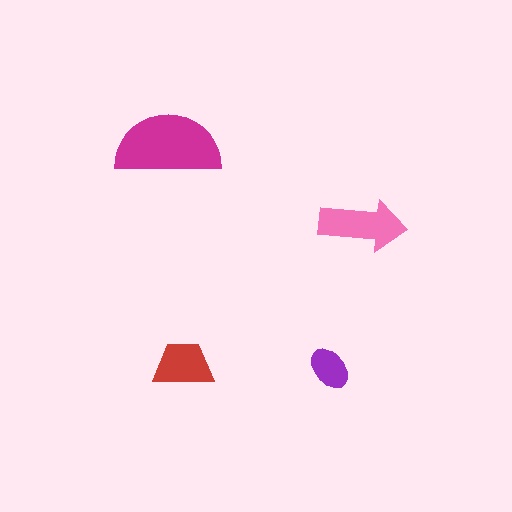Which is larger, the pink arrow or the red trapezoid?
The pink arrow.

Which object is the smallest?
The purple ellipse.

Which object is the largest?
The magenta semicircle.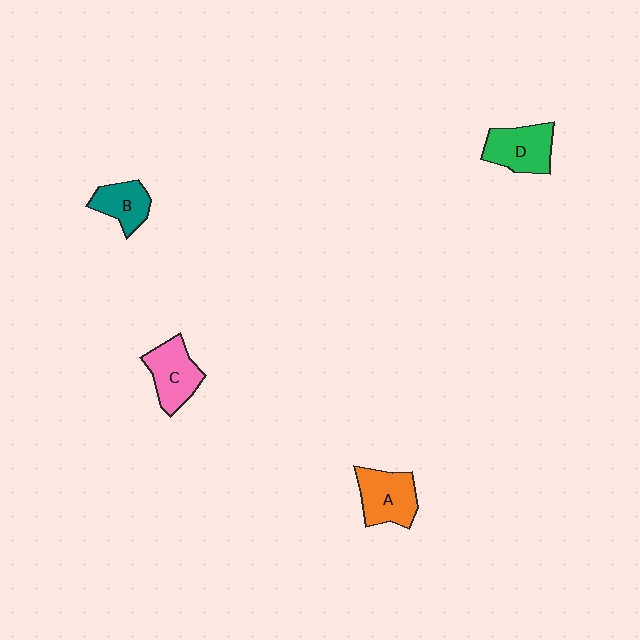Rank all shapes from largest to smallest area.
From largest to smallest: A (orange), D (green), C (pink), B (teal).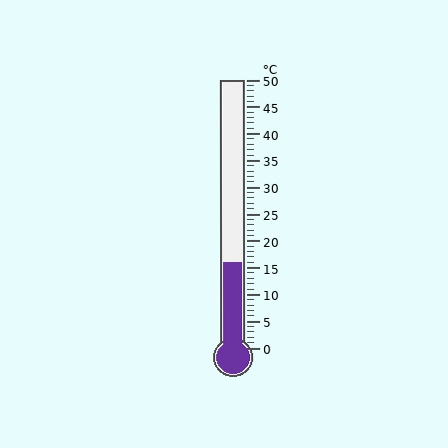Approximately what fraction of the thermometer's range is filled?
The thermometer is filled to approximately 30% of its range.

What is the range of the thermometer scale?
The thermometer scale ranges from 0°C to 50°C.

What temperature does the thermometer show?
The thermometer shows approximately 16°C.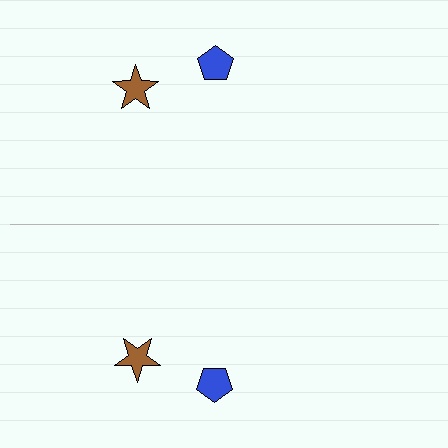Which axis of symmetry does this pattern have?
The pattern has a horizontal axis of symmetry running through the center of the image.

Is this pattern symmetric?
Yes, this pattern has bilateral (reflection) symmetry.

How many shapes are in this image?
There are 4 shapes in this image.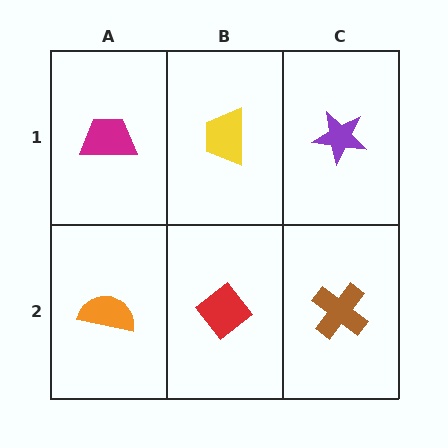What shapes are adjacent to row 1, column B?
A red diamond (row 2, column B), a magenta trapezoid (row 1, column A), a purple star (row 1, column C).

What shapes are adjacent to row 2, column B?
A yellow trapezoid (row 1, column B), an orange semicircle (row 2, column A), a brown cross (row 2, column C).